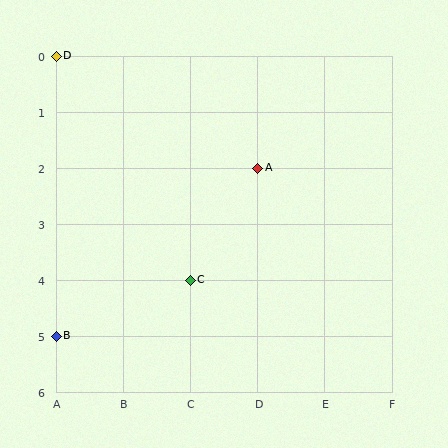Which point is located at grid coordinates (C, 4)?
Point C is at (C, 4).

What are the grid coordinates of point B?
Point B is at grid coordinates (A, 5).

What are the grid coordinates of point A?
Point A is at grid coordinates (D, 2).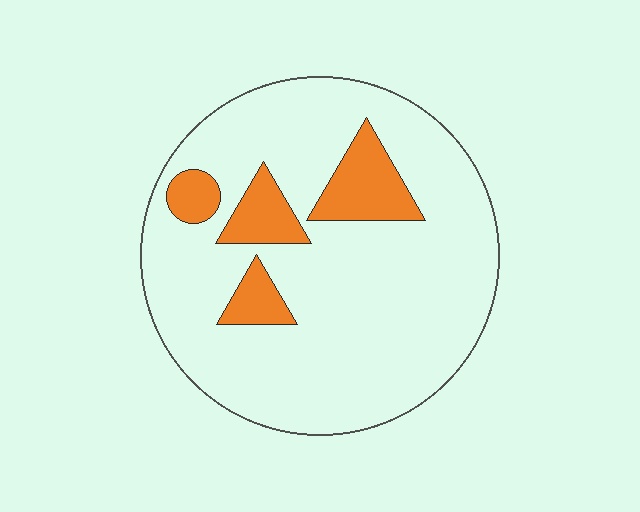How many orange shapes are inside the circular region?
4.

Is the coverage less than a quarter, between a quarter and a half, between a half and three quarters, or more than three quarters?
Less than a quarter.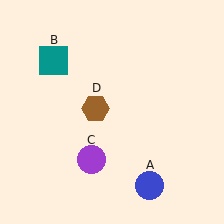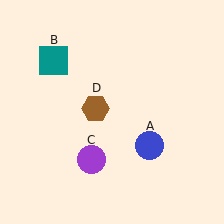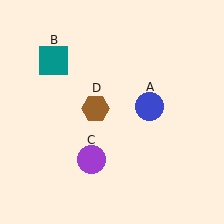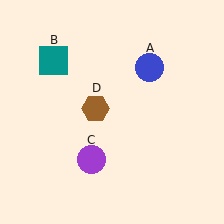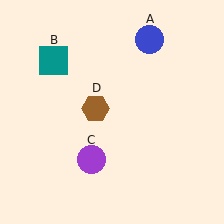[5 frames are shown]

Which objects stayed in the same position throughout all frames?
Teal square (object B) and purple circle (object C) and brown hexagon (object D) remained stationary.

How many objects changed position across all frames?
1 object changed position: blue circle (object A).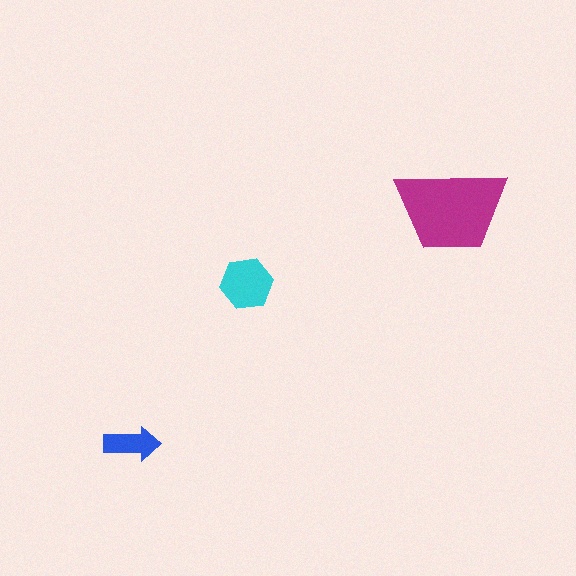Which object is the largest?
The magenta trapezoid.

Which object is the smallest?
The blue arrow.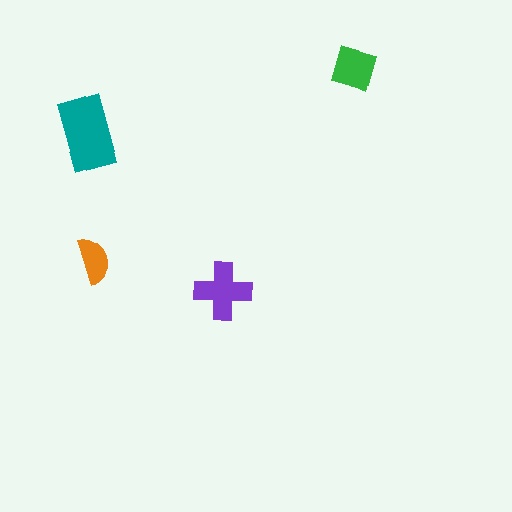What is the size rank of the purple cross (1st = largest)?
2nd.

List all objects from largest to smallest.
The teal rectangle, the purple cross, the green square, the orange semicircle.